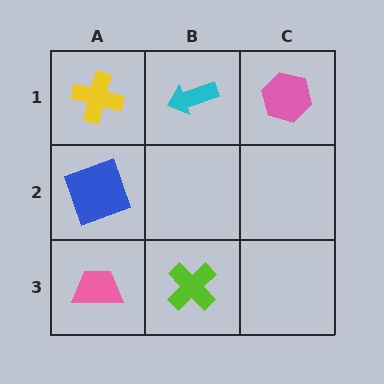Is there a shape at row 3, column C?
No, that cell is empty.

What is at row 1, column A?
A yellow cross.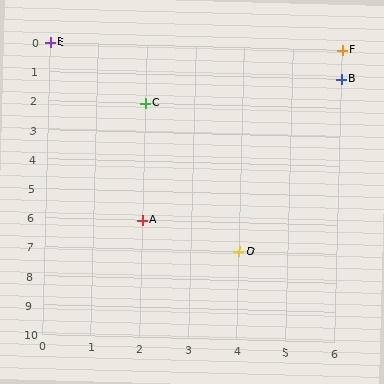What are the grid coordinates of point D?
Point D is at grid coordinates (4, 7).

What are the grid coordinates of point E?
Point E is at grid coordinates (0, 0).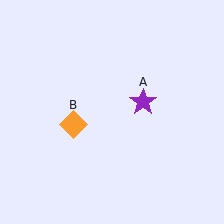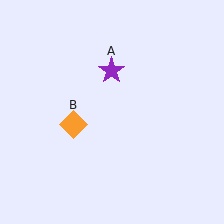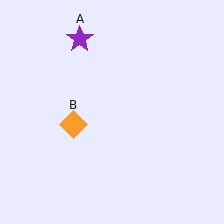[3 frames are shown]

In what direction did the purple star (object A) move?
The purple star (object A) moved up and to the left.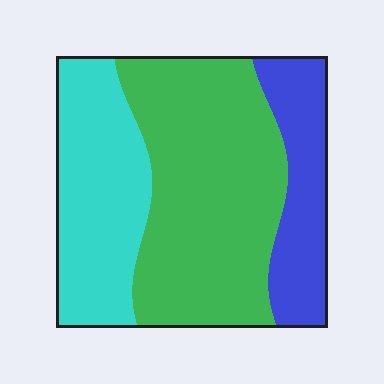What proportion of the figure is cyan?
Cyan takes up about one third (1/3) of the figure.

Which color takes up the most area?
Green, at roughly 50%.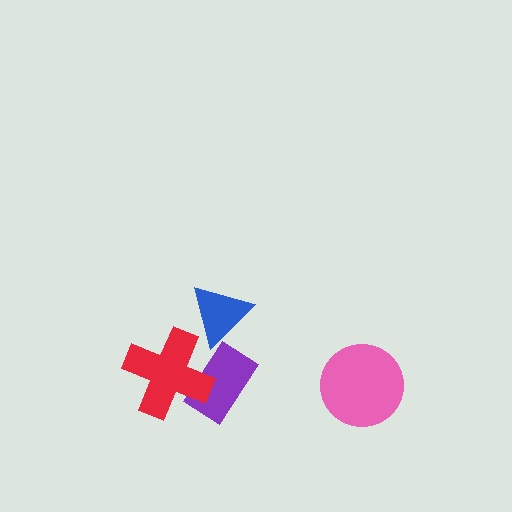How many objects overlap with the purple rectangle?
1 object overlaps with the purple rectangle.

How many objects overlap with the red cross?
1 object overlaps with the red cross.